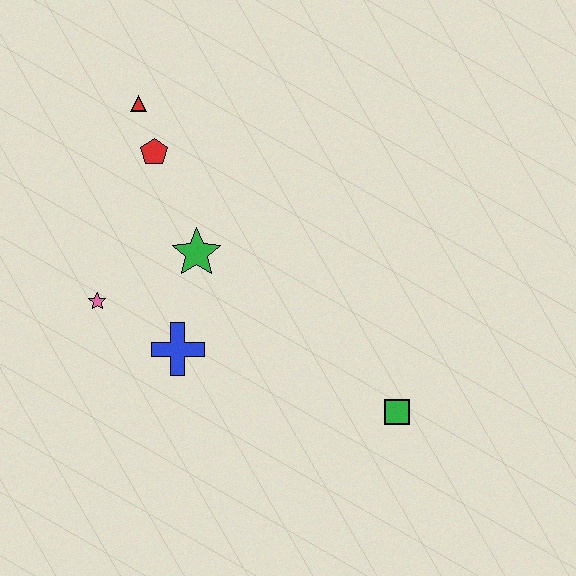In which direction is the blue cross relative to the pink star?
The blue cross is to the right of the pink star.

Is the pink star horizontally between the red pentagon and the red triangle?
No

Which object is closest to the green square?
The blue cross is closest to the green square.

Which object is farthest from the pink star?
The green square is farthest from the pink star.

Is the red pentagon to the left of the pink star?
No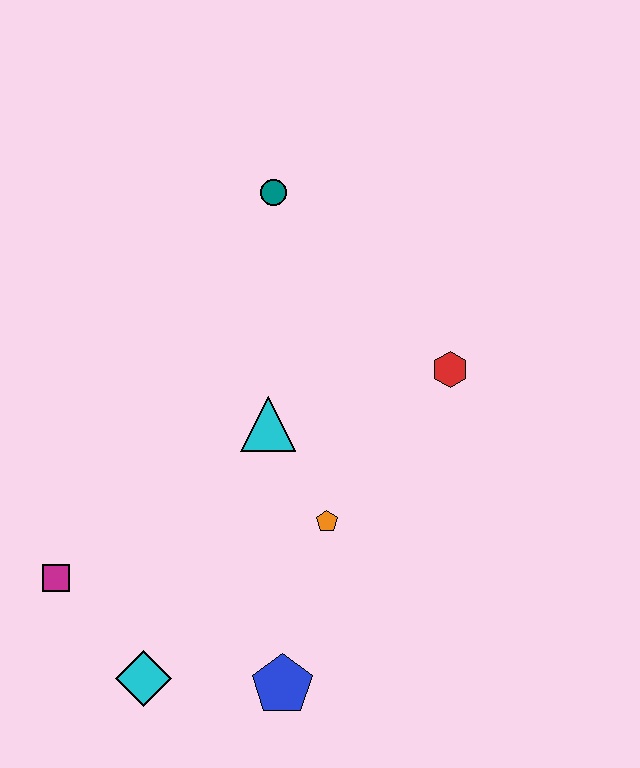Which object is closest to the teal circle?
The cyan triangle is closest to the teal circle.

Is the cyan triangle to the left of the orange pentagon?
Yes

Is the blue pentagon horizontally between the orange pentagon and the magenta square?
Yes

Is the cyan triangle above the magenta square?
Yes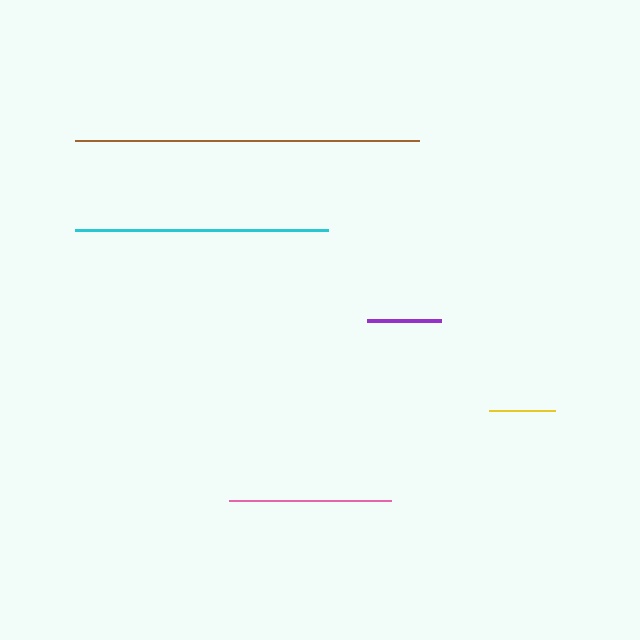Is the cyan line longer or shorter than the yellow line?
The cyan line is longer than the yellow line.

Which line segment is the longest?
The brown line is the longest at approximately 343 pixels.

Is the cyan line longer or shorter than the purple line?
The cyan line is longer than the purple line.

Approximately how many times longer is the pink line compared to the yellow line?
The pink line is approximately 2.4 times the length of the yellow line.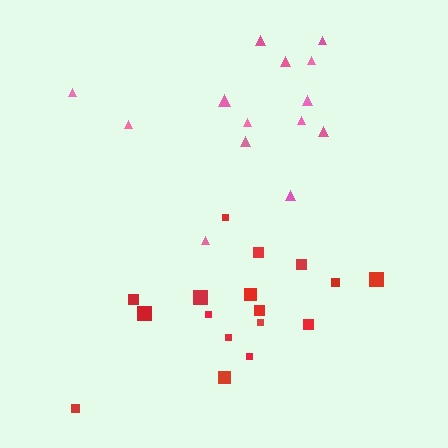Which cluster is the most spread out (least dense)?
Pink.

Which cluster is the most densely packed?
Red.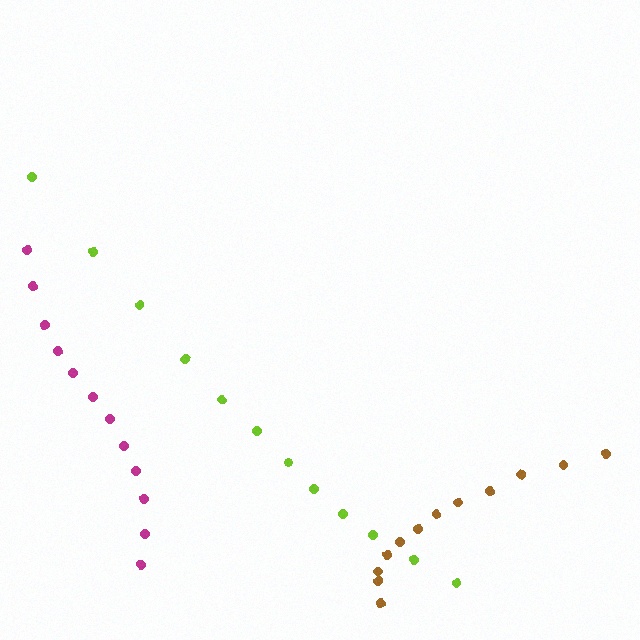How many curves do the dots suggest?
There are 3 distinct paths.